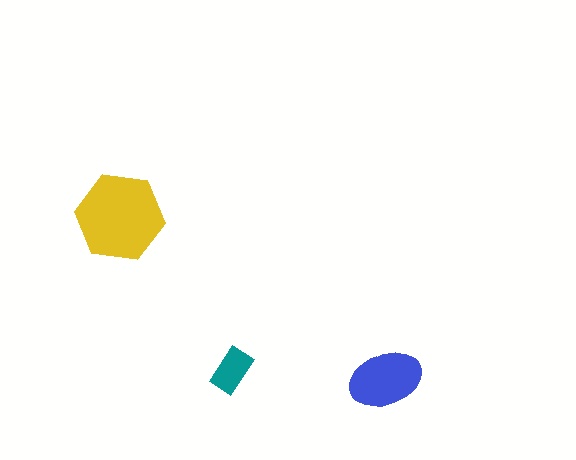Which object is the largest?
The yellow hexagon.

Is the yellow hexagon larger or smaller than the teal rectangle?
Larger.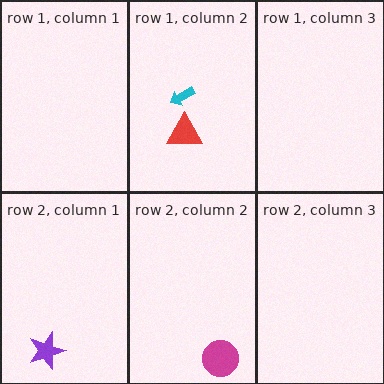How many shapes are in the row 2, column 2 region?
1.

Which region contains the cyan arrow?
The row 1, column 2 region.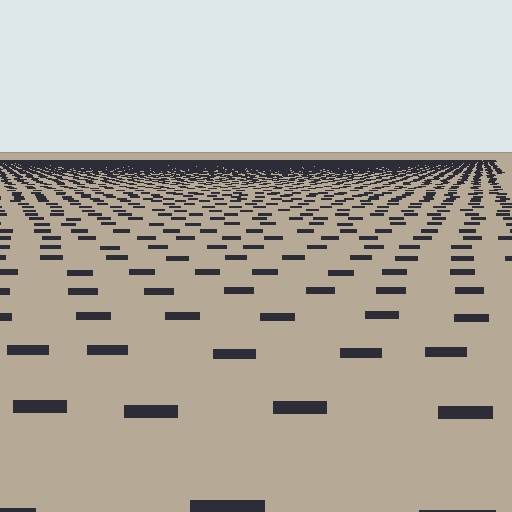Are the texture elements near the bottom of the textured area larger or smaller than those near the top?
Larger. Near the bottom, elements are closer to the viewer and appear at a bigger on-screen size.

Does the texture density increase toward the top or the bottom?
Density increases toward the top.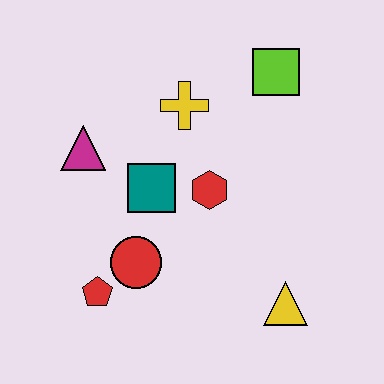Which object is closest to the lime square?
The yellow cross is closest to the lime square.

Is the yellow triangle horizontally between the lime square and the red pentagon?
No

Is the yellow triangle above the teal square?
No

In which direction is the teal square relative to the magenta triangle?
The teal square is to the right of the magenta triangle.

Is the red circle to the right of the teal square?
No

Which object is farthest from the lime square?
The red pentagon is farthest from the lime square.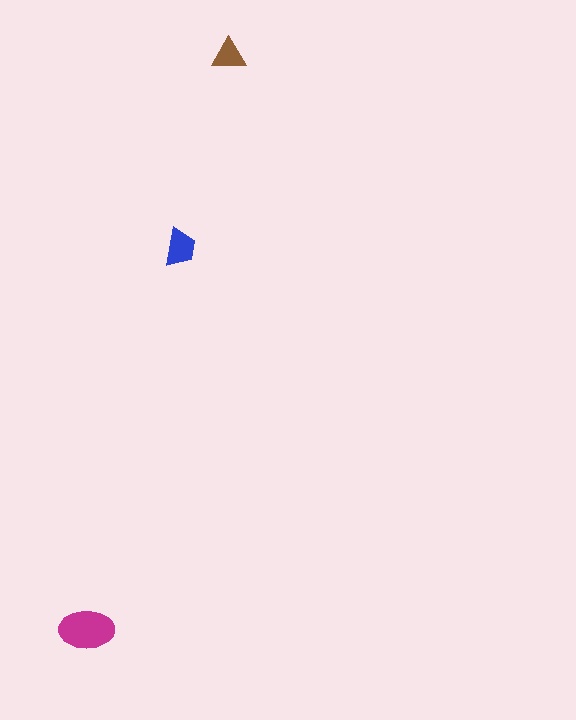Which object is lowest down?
The magenta ellipse is bottommost.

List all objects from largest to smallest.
The magenta ellipse, the blue trapezoid, the brown triangle.